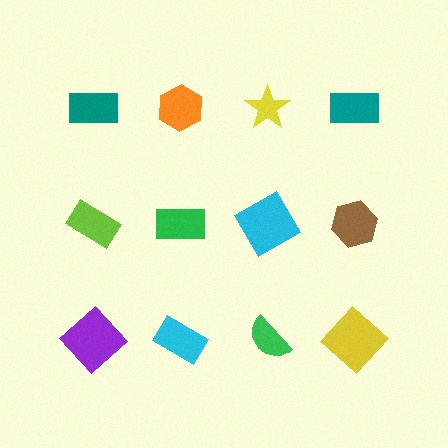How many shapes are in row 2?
4 shapes.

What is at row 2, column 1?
A lime rectangle.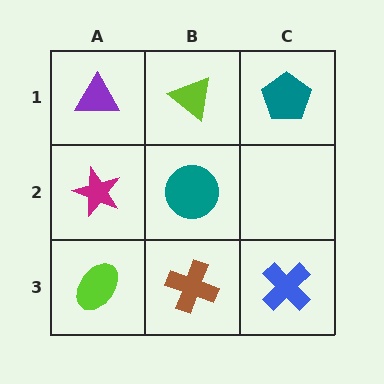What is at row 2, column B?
A teal circle.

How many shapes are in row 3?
3 shapes.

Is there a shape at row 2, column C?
No, that cell is empty.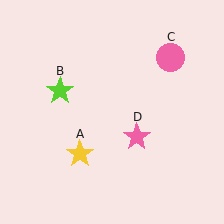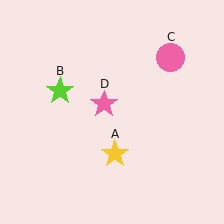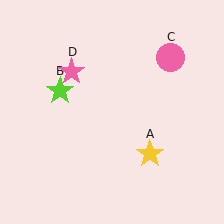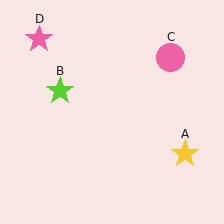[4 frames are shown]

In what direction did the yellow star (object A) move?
The yellow star (object A) moved right.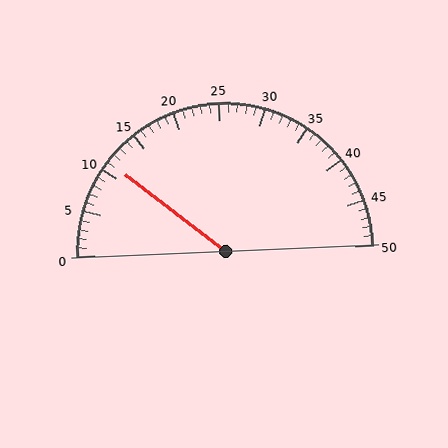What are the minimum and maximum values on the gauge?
The gauge ranges from 0 to 50.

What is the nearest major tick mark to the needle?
The nearest major tick mark is 10.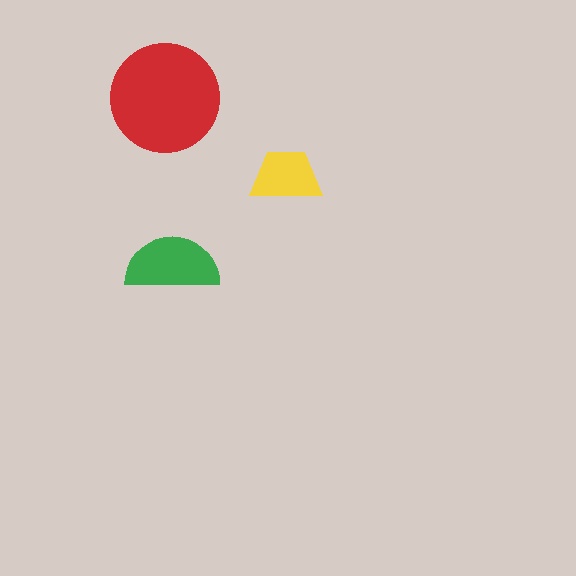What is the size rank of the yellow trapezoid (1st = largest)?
3rd.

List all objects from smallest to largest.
The yellow trapezoid, the green semicircle, the red circle.